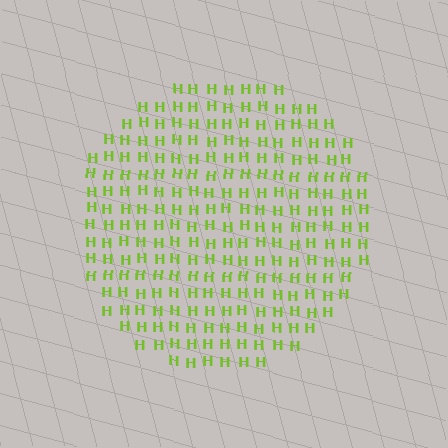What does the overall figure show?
The overall figure shows a circle.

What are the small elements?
The small elements are letter H's.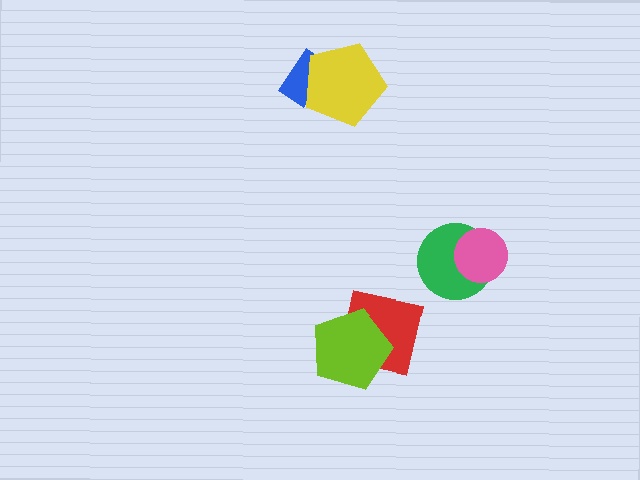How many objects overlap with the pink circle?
1 object overlaps with the pink circle.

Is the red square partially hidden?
Yes, it is partially covered by another shape.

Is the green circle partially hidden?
Yes, it is partially covered by another shape.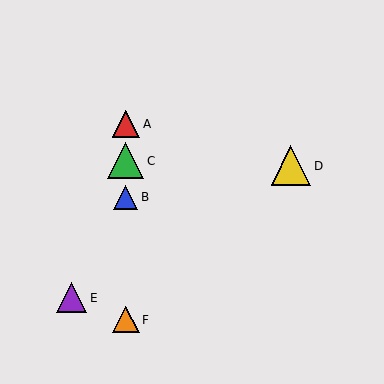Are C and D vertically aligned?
No, C is at x≈126 and D is at x≈291.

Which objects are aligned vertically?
Objects A, B, C, F are aligned vertically.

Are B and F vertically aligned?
Yes, both are at x≈126.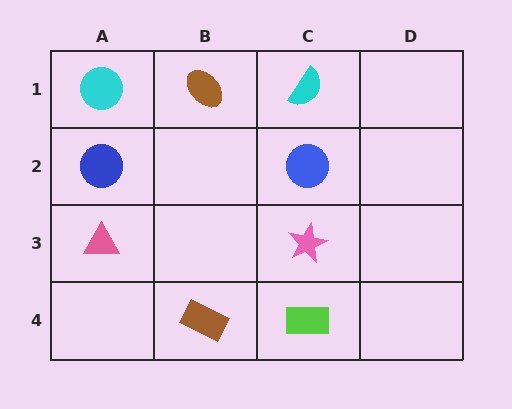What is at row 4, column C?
A lime rectangle.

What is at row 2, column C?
A blue circle.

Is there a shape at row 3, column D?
No, that cell is empty.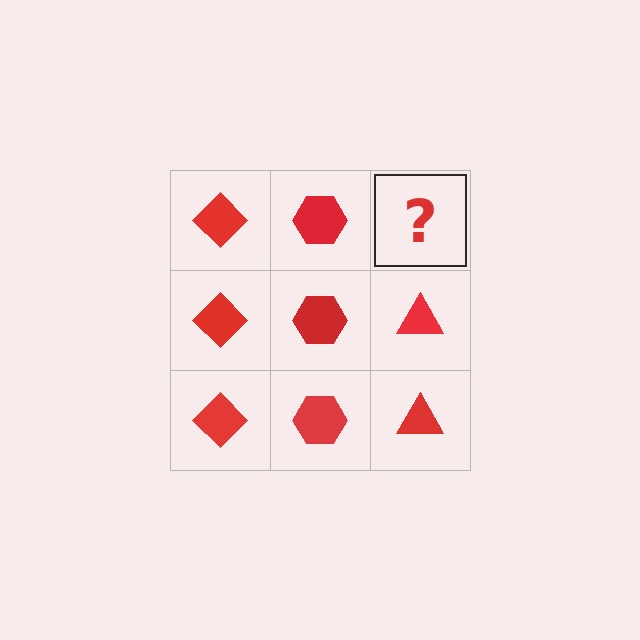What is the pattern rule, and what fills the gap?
The rule is that each column has a consistent shape. The gap should be filled with a red triangle.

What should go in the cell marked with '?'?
The missing cell should contain a red triangle.